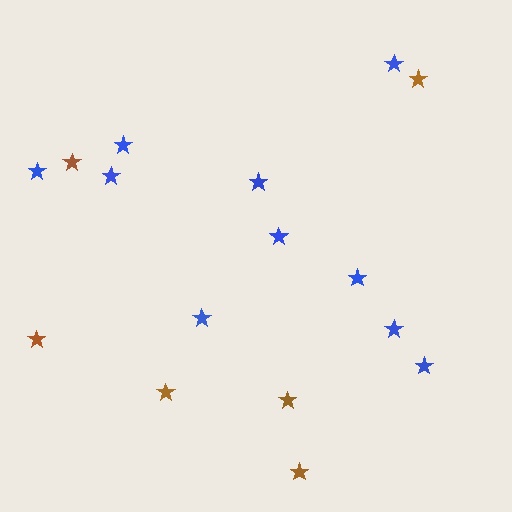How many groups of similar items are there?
There are 2 groups: one group of brown stars (6) and one group of blue stars (10).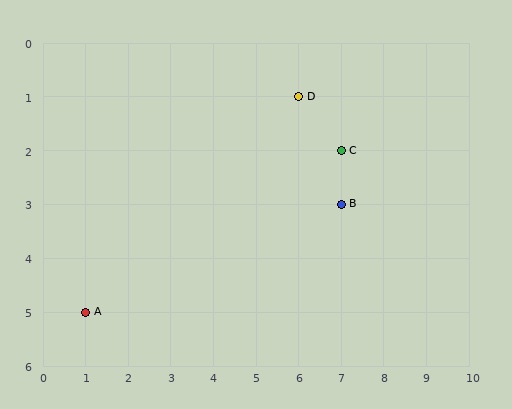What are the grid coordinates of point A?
Point A is at grid coordinates (1, 5).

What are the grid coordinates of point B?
Point B is at grid coordinates (7, 3).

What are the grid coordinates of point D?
Point D is at grid coordinates (6, 1).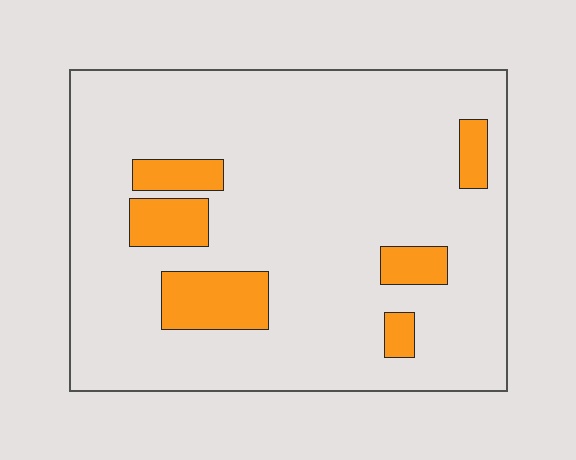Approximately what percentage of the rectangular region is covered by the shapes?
Approximately 15%.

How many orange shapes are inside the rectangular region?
6.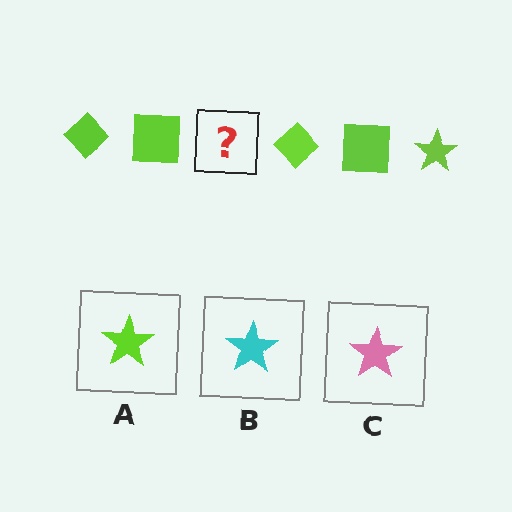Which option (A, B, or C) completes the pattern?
A.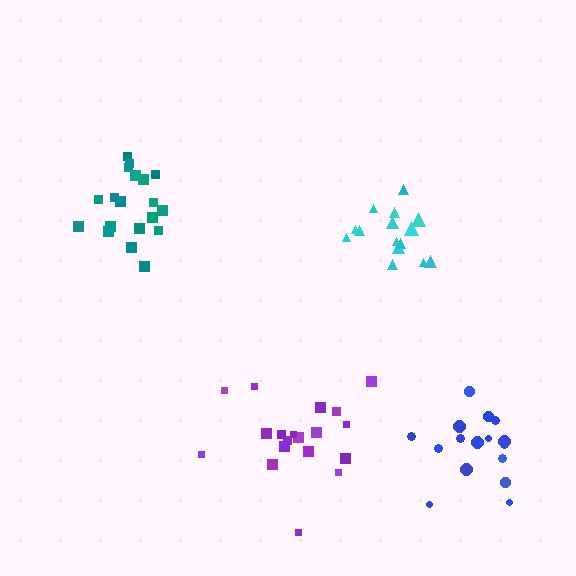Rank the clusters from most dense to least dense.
cyan, blue, teal, purple.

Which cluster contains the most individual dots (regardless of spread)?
Teal (19).